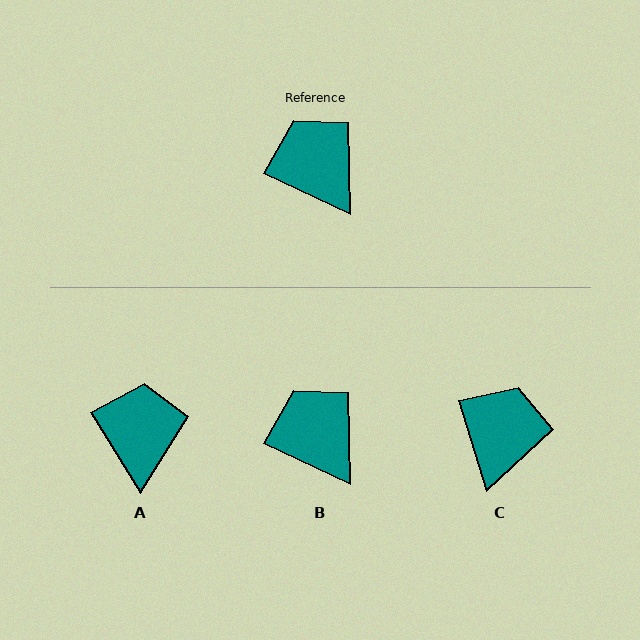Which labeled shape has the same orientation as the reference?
B.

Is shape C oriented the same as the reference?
No, it is off by about 48 degrees.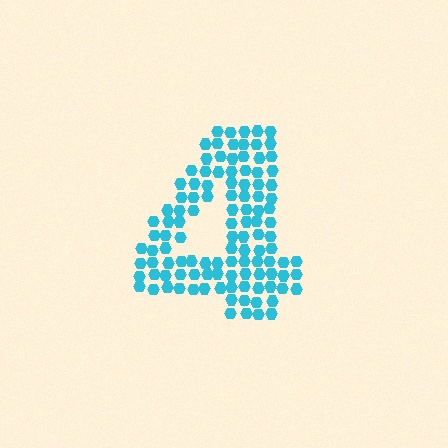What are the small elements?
The small elements are hexagons.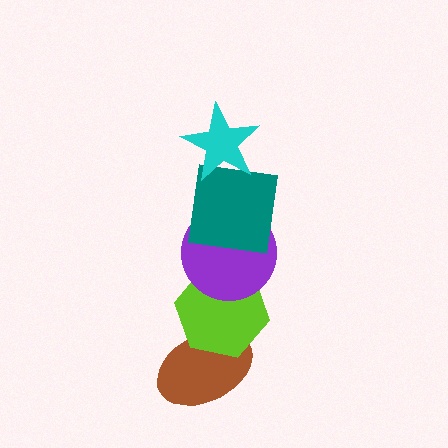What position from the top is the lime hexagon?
The lime hexagon is 4th from the top.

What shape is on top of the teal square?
The cyan star is on top of the teal square.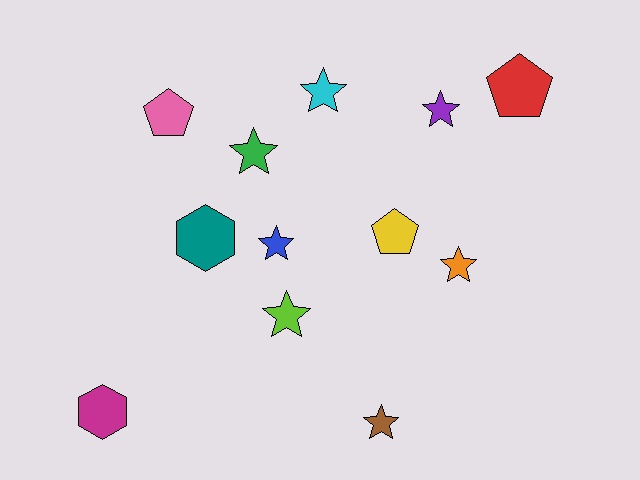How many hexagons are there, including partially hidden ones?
There are 2 hexagons.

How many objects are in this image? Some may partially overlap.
There are 12 objects.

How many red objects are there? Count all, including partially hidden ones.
There is 1 red object.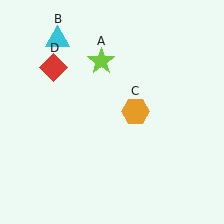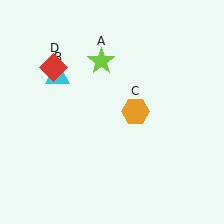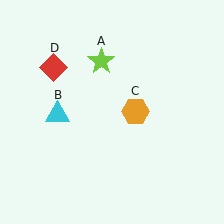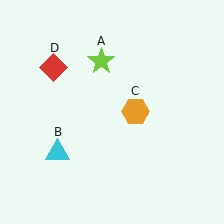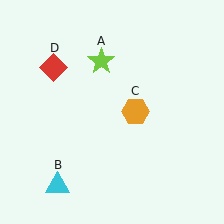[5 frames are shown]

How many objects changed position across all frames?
1 object changed position: cyan triangle (object B).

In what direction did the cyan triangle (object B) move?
The cyan triangle (object B) moved down.